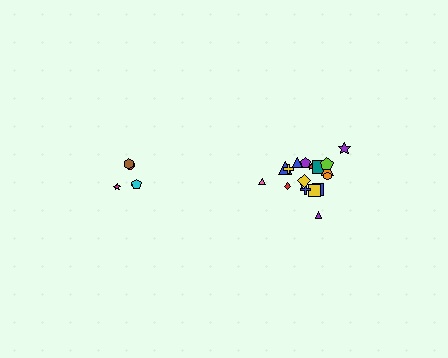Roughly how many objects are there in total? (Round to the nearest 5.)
Roughly 25 objects in total.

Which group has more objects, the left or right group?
The right group.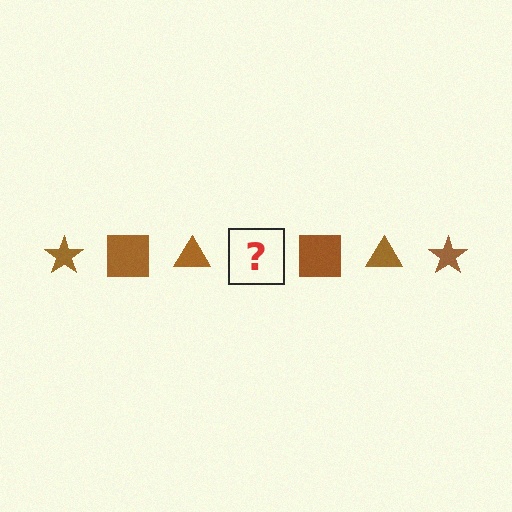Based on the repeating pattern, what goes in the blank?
The blank should be a brown star.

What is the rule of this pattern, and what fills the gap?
The rule is that the pattern cycles through star, square, triangle shapes in brown. The gap should be filled with a brown star.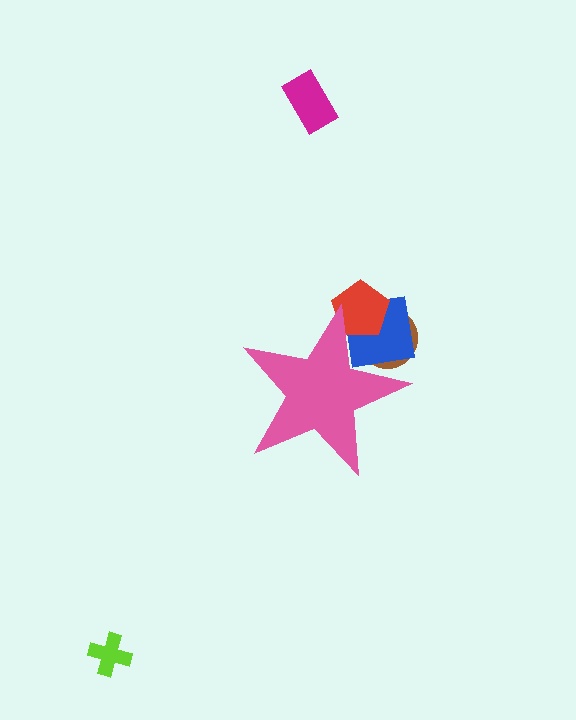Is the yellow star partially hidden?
Yes, the yellow star is partially hidden behind the pink star.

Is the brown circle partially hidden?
Yes, the brown circle is partially hidden behind the pink star.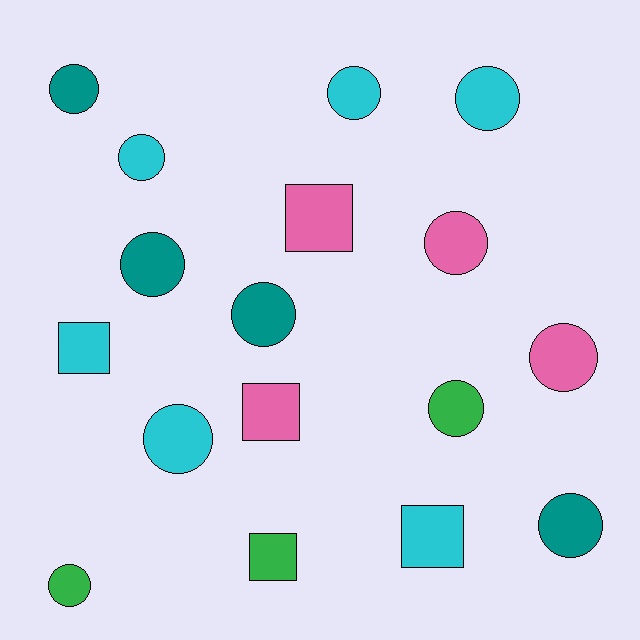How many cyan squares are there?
There are 2 cyan squares.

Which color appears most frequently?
Cyan, with 6 objects.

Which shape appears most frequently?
Circle, with 12 objects.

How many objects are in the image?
There are 17 objects.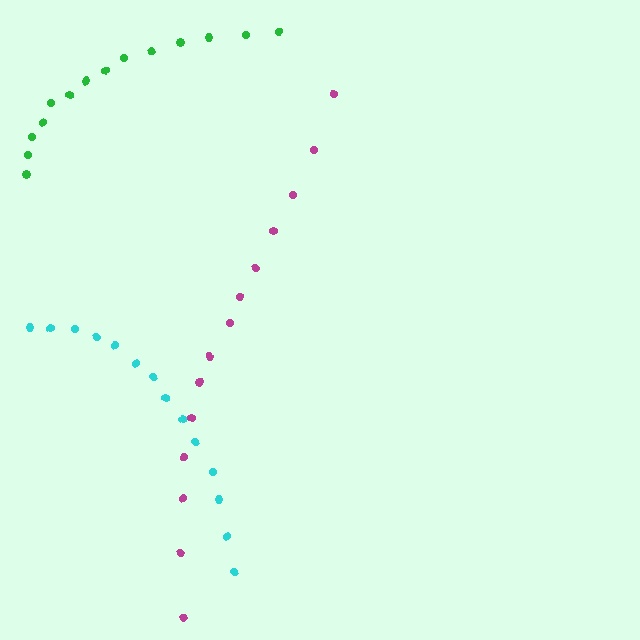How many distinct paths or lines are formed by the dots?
There are 3 distinct paths.